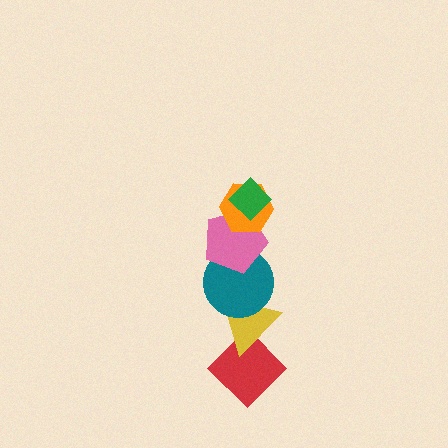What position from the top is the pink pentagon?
The pink pentagon is 3rd from the top.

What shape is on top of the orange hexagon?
The green diamond is on top of the orange hexagon.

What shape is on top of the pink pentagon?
The orange hexagon is on top of the pink pentagon.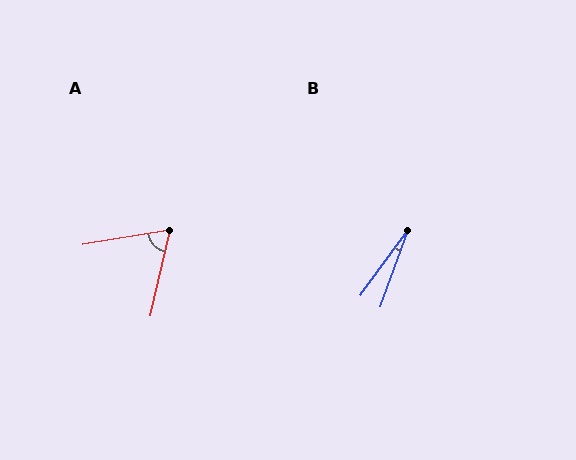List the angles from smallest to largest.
B (16°), A (67°).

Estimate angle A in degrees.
Approximately 67 degrees.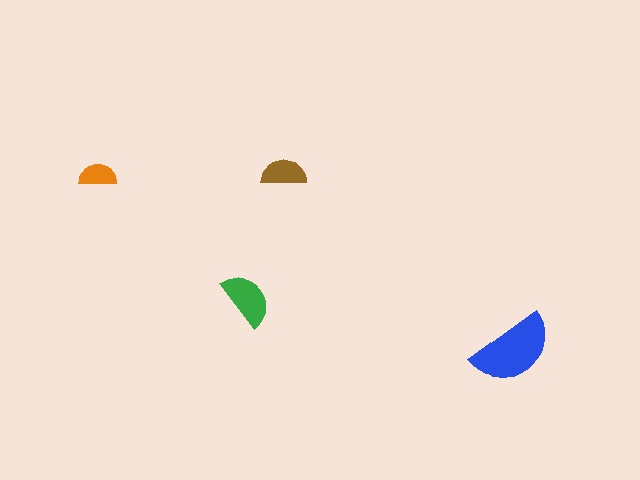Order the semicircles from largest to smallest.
the blue one, the green one, the brown one, the orange one.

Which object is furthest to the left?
The orange semicircle is leftmost.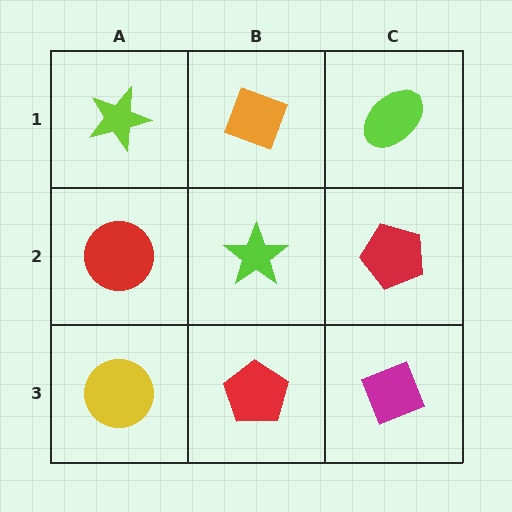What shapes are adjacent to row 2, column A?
A lime star (row 1, column A), a yellow circle (row 3, column A), a lime star (row 2, column B).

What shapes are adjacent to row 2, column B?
An orange diamond (row 1, column B), a red pentagon (row 3, column B), a red circle (row 2, column A), a red pentagon (row 2, column C).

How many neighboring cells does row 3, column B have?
3.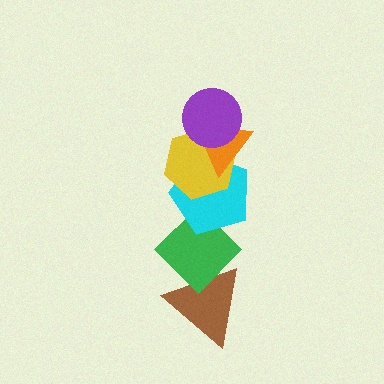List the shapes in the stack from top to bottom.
From top to bottom: the purple circle, the orange triangle, the yellow hexagon, the cyan pentagon, the green diamond, the brown triangle.